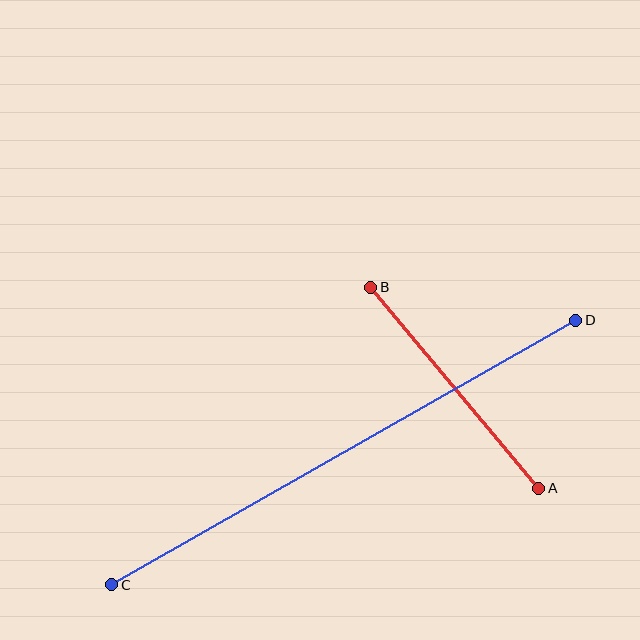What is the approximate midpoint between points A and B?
The midpoint is at approximately (455, 388) pixels.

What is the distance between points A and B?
The distance is approximately 262 pixels.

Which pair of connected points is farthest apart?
Points C and D are farthest apart.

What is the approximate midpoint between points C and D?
The midpoint is at approximately (344, 452) pixels.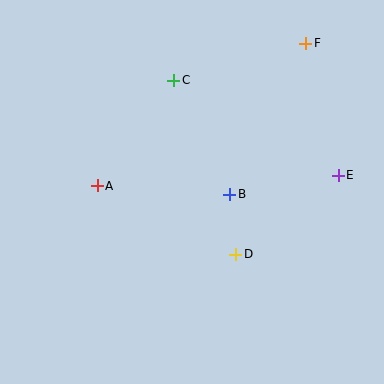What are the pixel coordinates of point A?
Point A is at (97, 186).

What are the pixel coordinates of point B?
Point B is at (230, 194).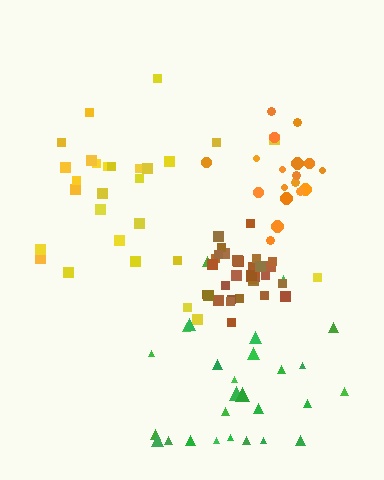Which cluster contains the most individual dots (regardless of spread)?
Brown (33).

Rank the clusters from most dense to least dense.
brown, orange, green, yellow.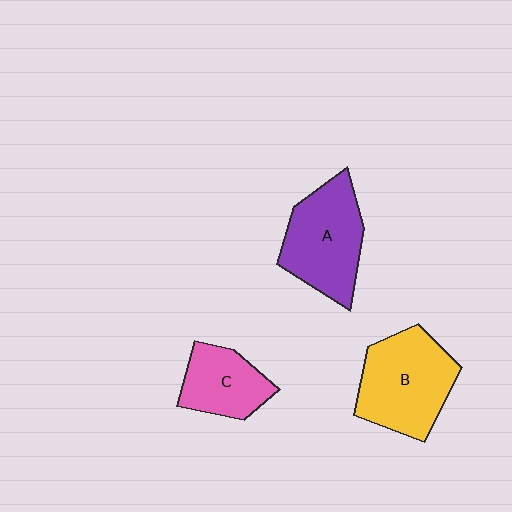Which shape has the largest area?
Shape B (yellow).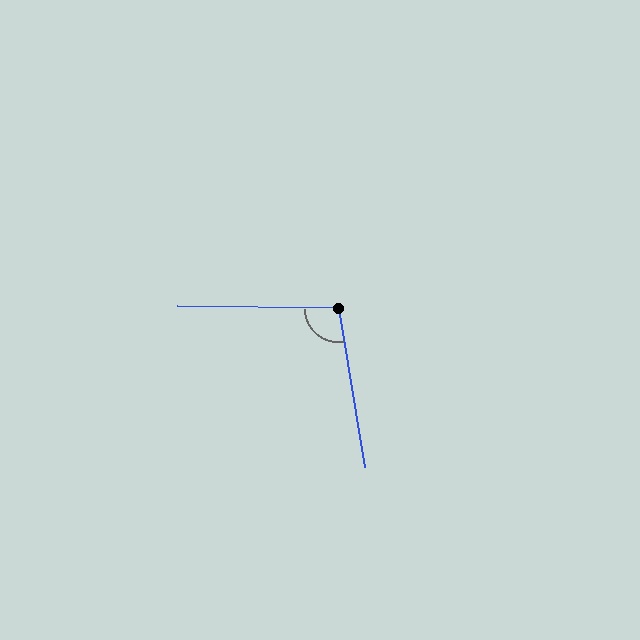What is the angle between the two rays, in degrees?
Approximately 100 degrees.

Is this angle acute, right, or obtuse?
It is obtuse.